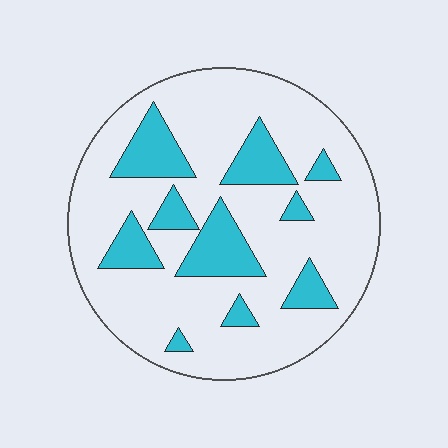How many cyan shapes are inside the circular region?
10.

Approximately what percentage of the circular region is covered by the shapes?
Approximately 20%.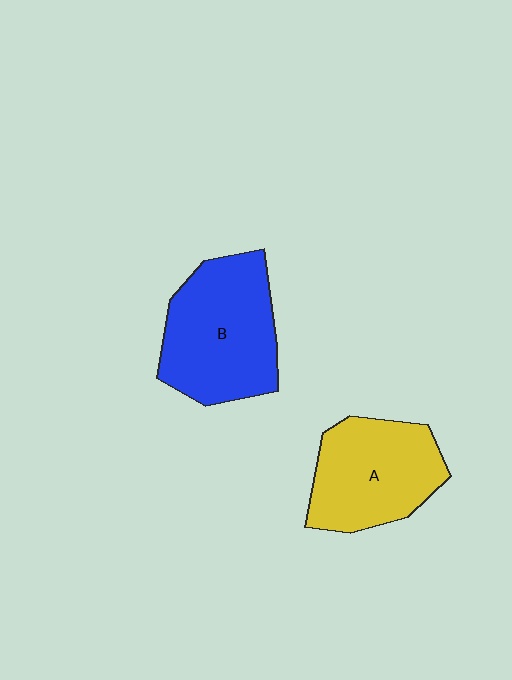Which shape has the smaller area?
Shape A (yellow).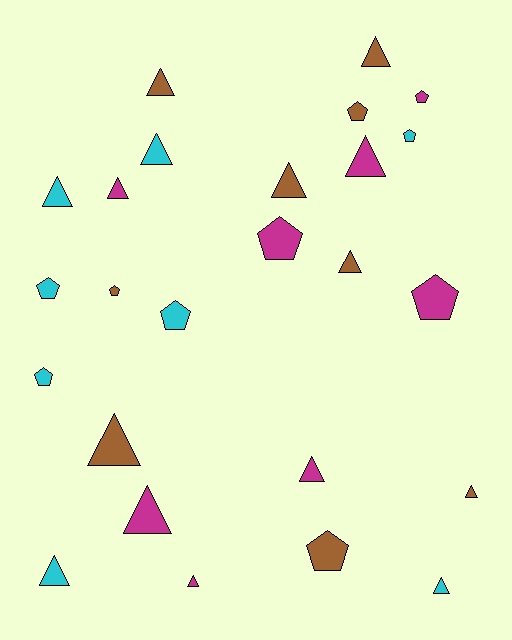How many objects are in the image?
There are 25 objects.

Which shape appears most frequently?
Triangle, with 15 objects.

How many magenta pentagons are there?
There are 3 magenta pentagons.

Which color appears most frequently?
Brown, with 9 objects.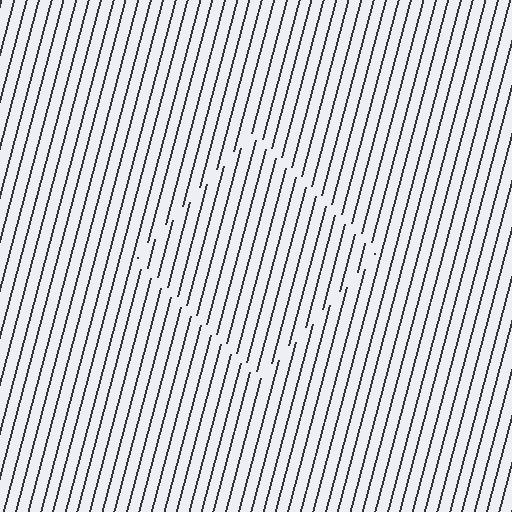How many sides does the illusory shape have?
4 sides — the line-ends trace a square.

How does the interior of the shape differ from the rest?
The interior of the shape contains the same grating, shifted by half a period — the contour is defined by the phase discontinuity where line-ends from the inner and outer gratings abut.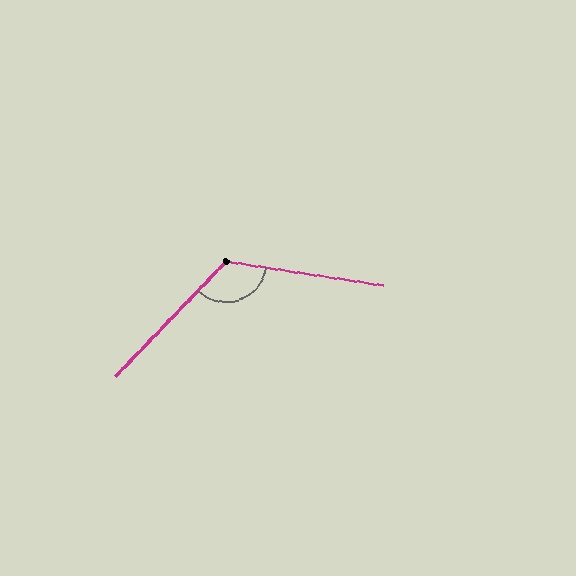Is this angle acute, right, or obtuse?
It is obtuse.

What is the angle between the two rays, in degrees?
Approximately 125 degrees.